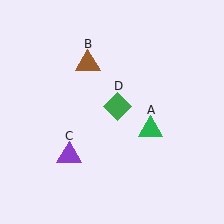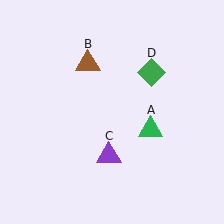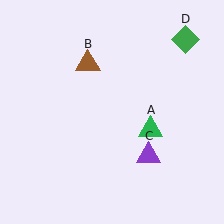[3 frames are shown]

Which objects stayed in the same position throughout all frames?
Green triangle (object A) and brown triangle (object B) remained stationary.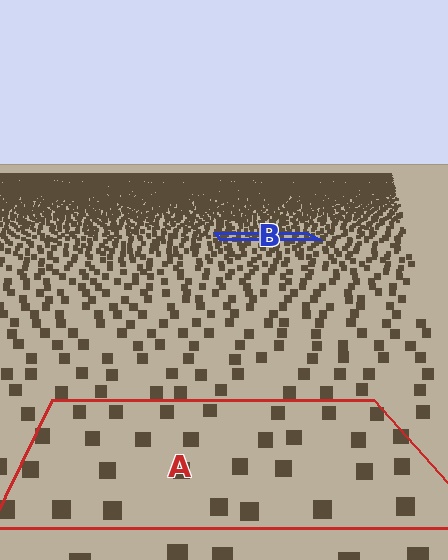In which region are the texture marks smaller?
The texture marks are smaller in region B, because it is farther away.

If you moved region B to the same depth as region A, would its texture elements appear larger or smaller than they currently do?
They would appear larger. At a closer depth, the same texture elements are projected at a bigger on-screen size.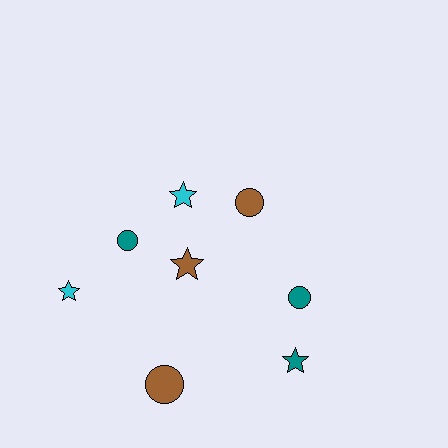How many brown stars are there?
There is 1 brown star.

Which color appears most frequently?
Brown, with 3 objects.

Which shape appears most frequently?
Star, with 4 objects.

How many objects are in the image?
There are 8 objects.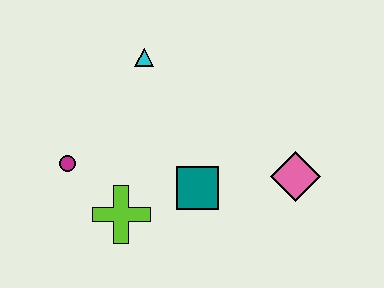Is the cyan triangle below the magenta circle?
No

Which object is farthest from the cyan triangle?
The pink diamond is farthest from the cyan triangle.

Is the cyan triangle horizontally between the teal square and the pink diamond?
No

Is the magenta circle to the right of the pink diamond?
No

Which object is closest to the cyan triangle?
The magenta circle is closest to the cyan triangle.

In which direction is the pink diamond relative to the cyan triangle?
The pink diamond is to the right of the cyan triangle.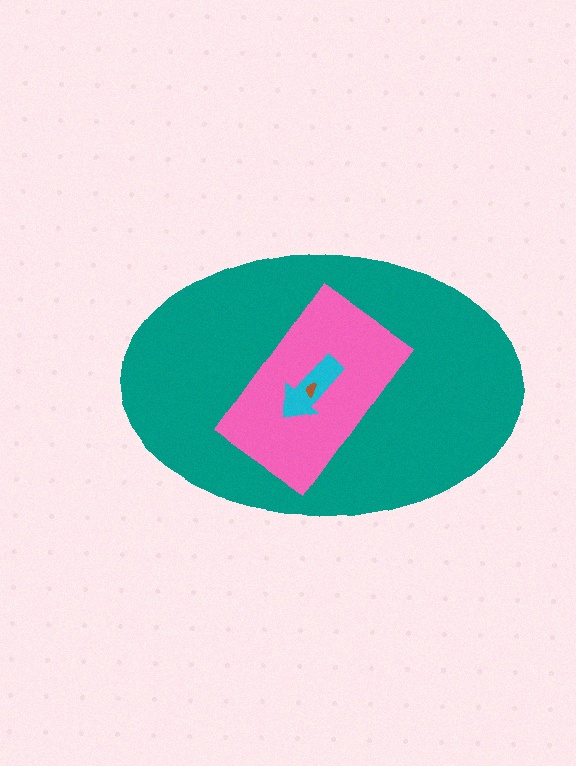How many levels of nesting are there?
4.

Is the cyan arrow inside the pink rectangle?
Yes.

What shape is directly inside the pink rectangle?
The cyan arrow.